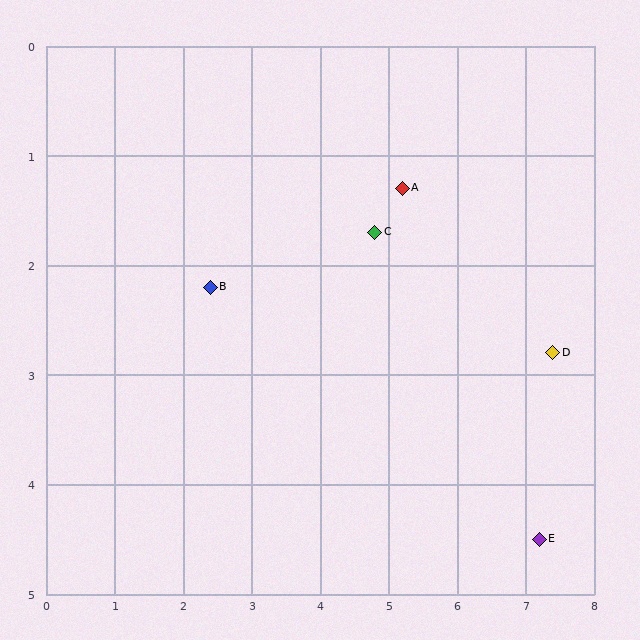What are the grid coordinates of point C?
Point C is at approximately (4.8, 1.7).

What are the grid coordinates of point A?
Point A is at approximately (5.2, 1.3).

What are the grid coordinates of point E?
Point E is at approximately (7.2, 4.5).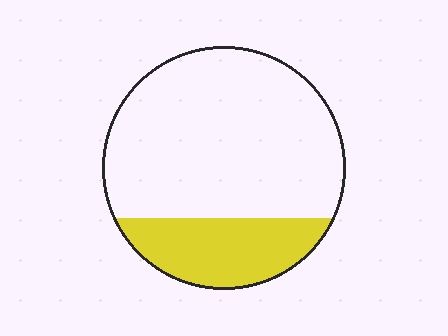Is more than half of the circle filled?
No.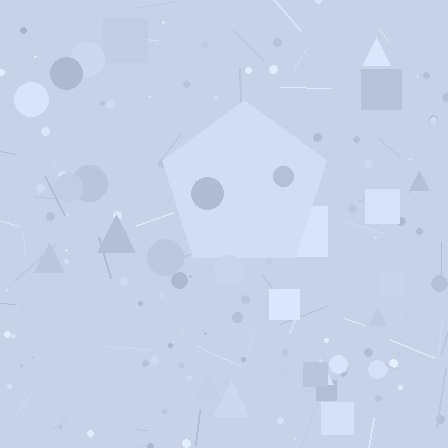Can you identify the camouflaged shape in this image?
The camouflaged shape is a pentagon.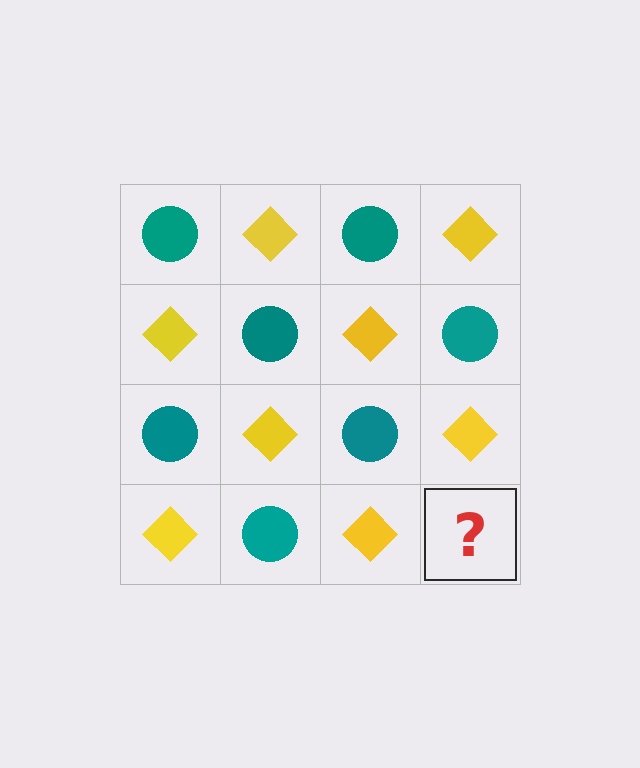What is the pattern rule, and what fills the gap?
The rule is that it alternates teal circle and yellow diamond in a checkerboard pattern. The gap should be filled with a teal circle.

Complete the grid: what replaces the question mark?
The question mark should be replaced with a teal circle.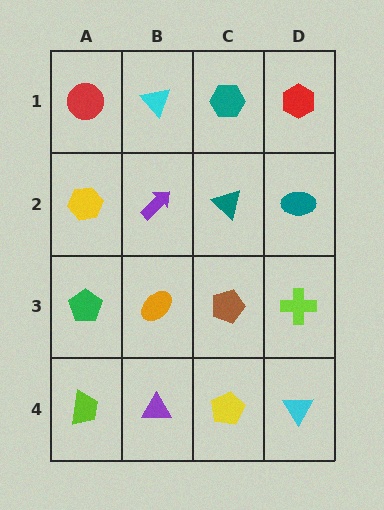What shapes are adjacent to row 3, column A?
A yellow hexagon (row 2, column A), a lime trapezoid (row 4, column A), an orange ellipse (row 3, column B).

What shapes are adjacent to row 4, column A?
A green pentagon (row 3, column A), a purple triangle (row 4, column B).